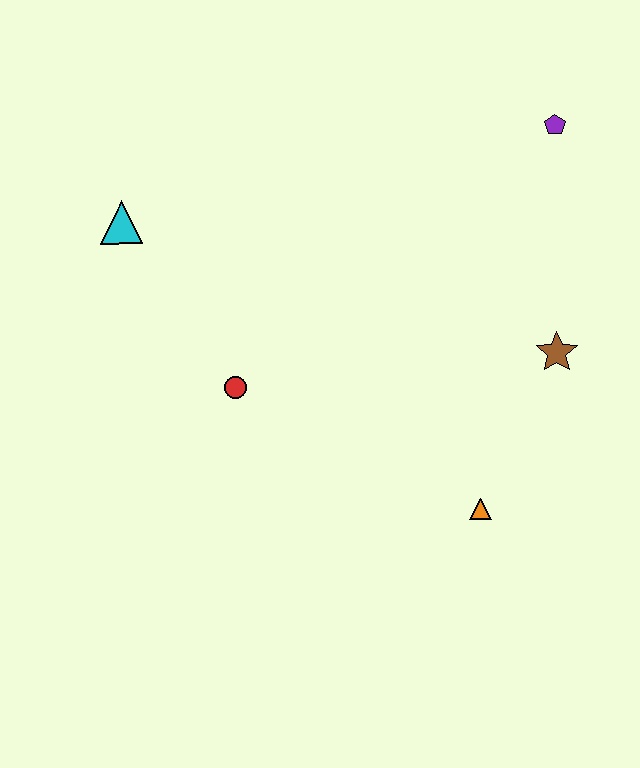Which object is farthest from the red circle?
The purple pentagon is farthest from the red circle.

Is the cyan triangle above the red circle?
Yes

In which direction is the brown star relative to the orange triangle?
The brown star is above the orange triangle.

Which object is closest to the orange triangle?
The brown star is closest to the orange triangle.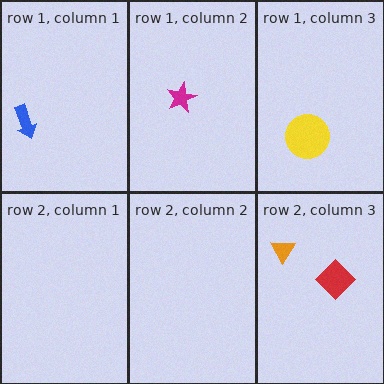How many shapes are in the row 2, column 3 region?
2.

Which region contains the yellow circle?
The row 1, column 3 region.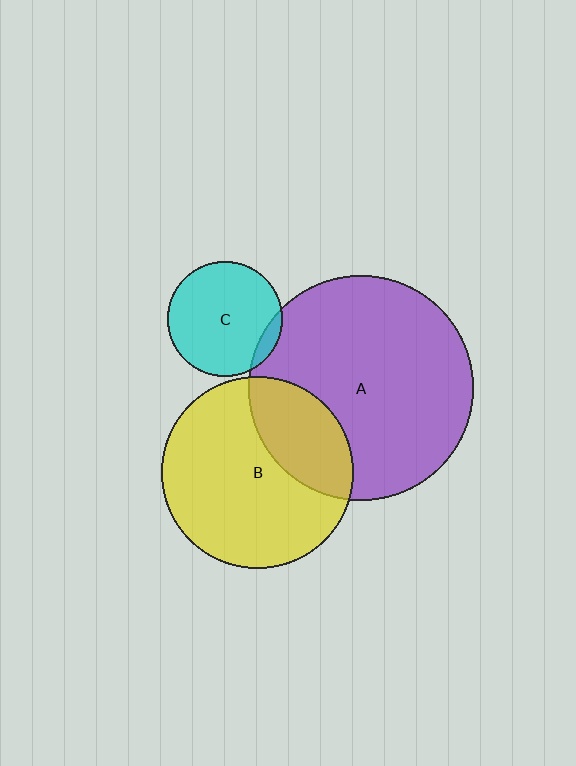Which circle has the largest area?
Circle A (purple).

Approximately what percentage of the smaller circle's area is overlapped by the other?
Approximately 30%.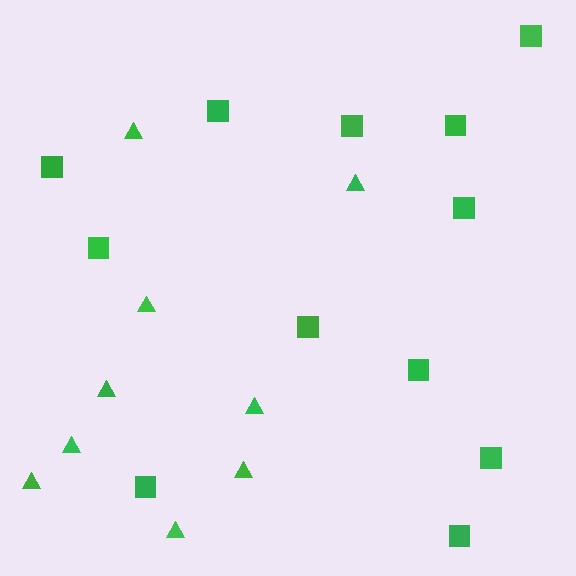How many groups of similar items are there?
There are 2 groups: one group of squares (12) and one group of triangles (9).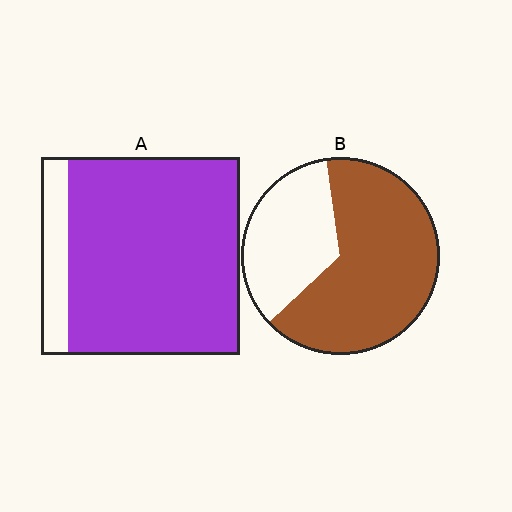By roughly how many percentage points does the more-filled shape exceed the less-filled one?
By roughly 20 percentage points (A over B).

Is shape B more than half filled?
Yes.